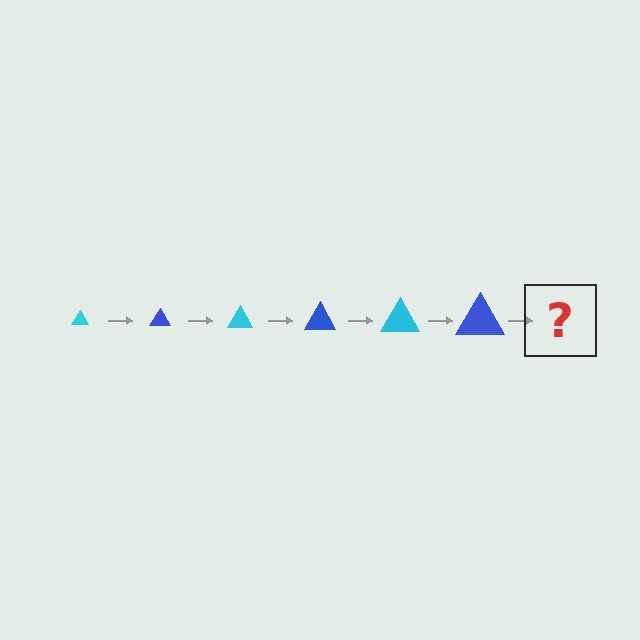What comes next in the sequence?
The next element should be a cyan triangle, larger than the previous one.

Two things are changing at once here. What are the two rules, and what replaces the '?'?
The two rules are that the triangle grows larger each step and the color cycles through cyan and blue. The '?' should be a cyan triangle, larger than the previous one.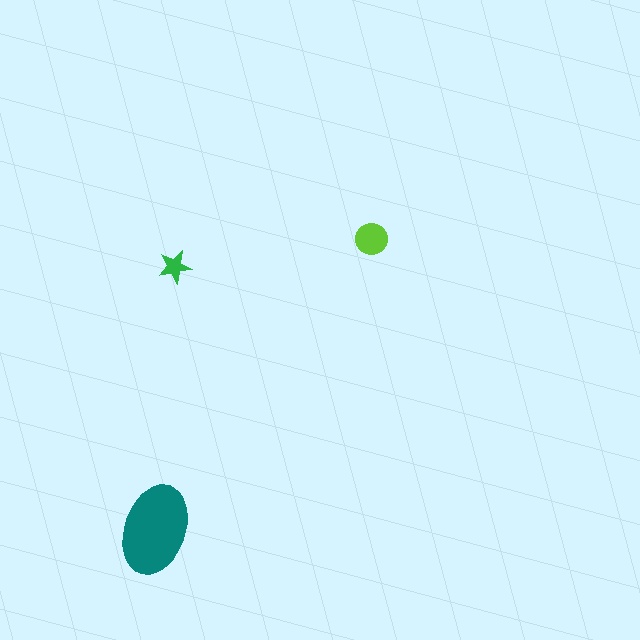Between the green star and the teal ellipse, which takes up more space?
The teal ellipse.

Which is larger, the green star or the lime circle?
The lime circle.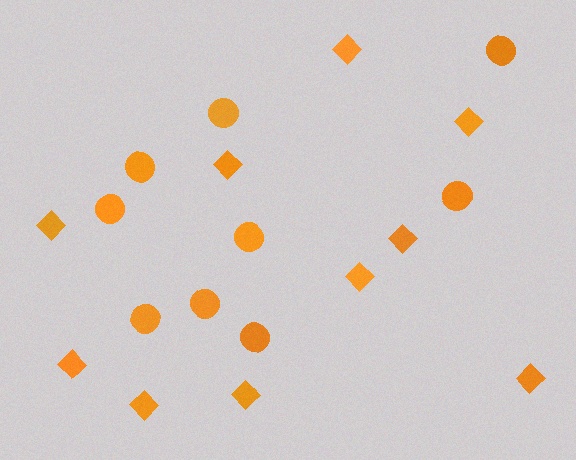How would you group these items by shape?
There are 2 groups: one group of circles (9) and one group of diamonds (10).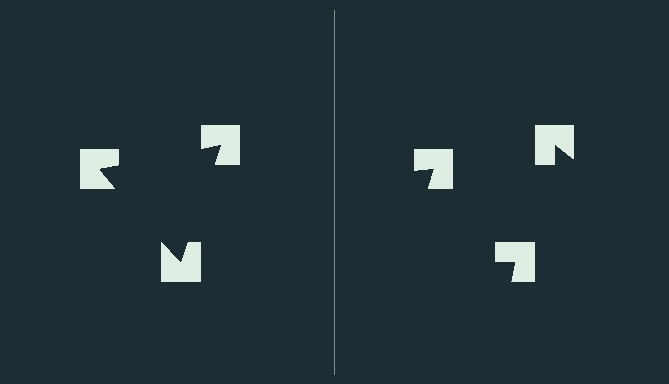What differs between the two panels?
The notched squares are positioned identically on both sides; only the wedge orientations differ. On the left they align to a triangle; on the right they are misaligned.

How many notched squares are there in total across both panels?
6 — 3 on each side.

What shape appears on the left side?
An illusory triangle.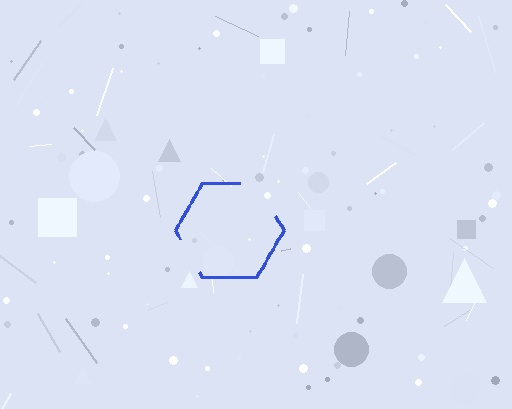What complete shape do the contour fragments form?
The contour fragments form a hexagon.